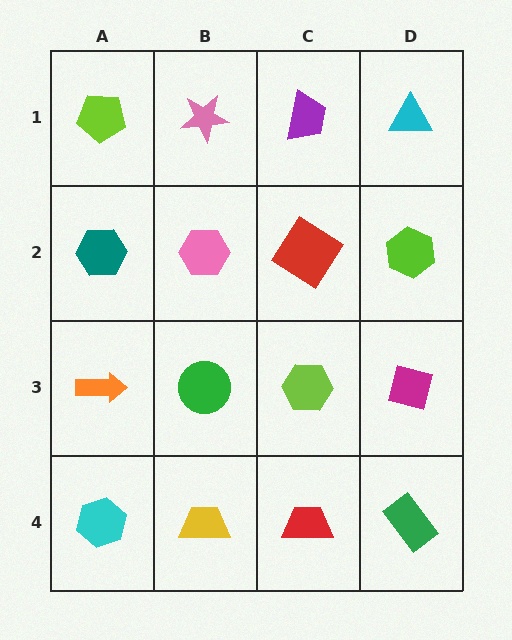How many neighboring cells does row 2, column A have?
3.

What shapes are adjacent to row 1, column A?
A teal hexagon (row 2, column A), a pink star (row 1, column B).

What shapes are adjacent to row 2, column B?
A pink star (row 1, column B), a green circle (row 3, column B), a teal hexagon (row 2, column A), a red diamond (row 2, column C).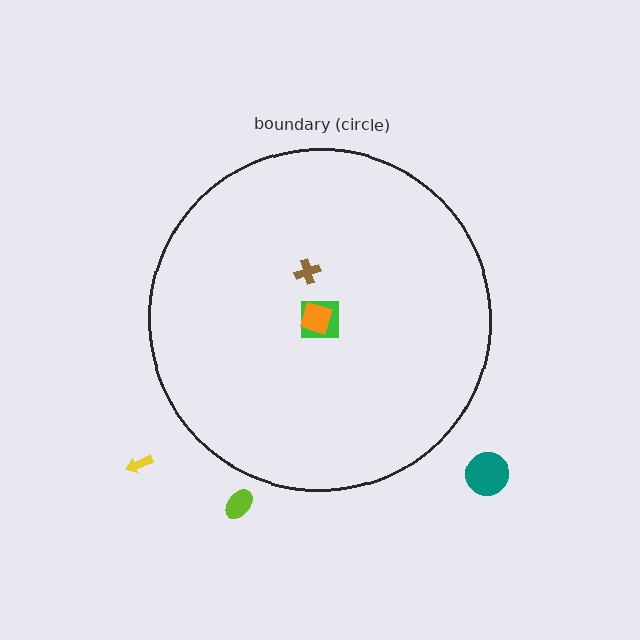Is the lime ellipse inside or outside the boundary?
Outside.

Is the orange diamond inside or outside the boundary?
Inside.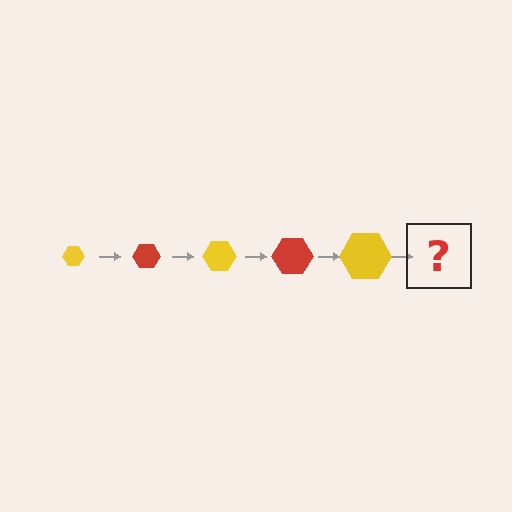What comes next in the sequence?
The next element should be a red hexagon, larger than the previous one.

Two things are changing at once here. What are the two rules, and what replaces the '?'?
The two rules are that the hexagon grows larger each step and the color cycles through yellow and red. The '?' should be a red hexagon, larger than the previous one.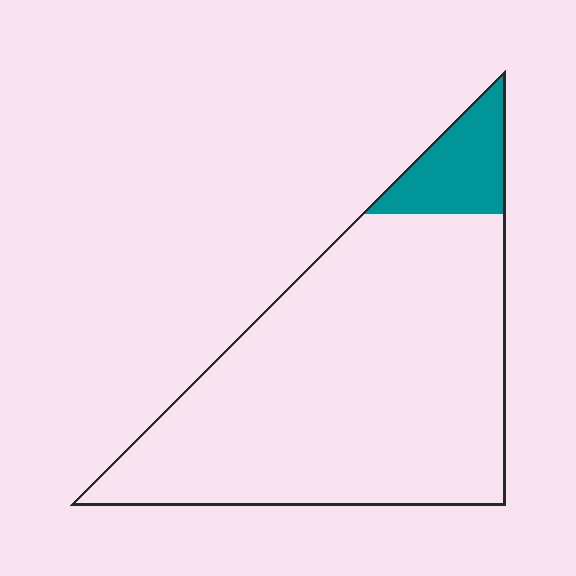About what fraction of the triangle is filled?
About one tenth (1/10).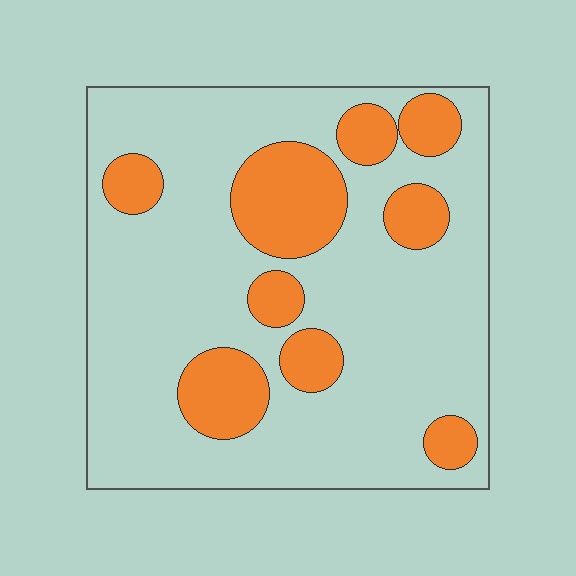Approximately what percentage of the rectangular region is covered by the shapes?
Approximately 25%.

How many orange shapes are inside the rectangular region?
9.